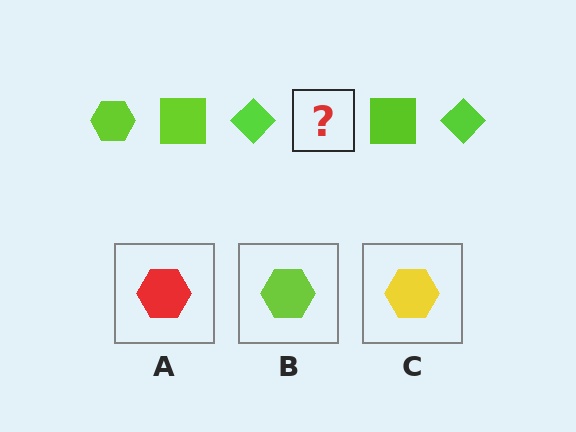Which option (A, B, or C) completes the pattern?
B.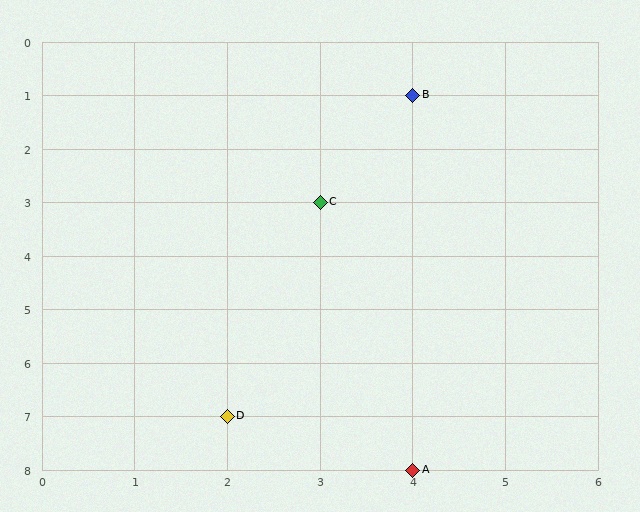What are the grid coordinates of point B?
Point B is at grid coordinates (4, 1).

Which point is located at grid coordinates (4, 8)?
Point A is at (4, 8).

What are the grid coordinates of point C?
Point C is at grid coordinates (3, 3).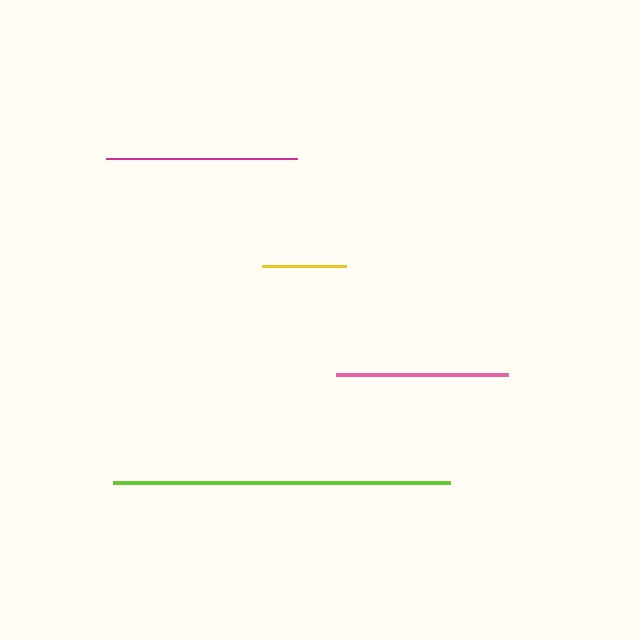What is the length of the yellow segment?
The yellow segment is approximately 83 pixels long.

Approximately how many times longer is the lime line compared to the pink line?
The lime line is approximately 2.0 times the length of the pink line.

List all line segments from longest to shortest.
From longest to shortest: lime, magenta, pink, yellow.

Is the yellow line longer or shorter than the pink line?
The pink line is longer than the yellow line.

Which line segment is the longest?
The lime line is the longest at approximately 337 pixels.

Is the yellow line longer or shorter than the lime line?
The lime line is longer than the yellow line.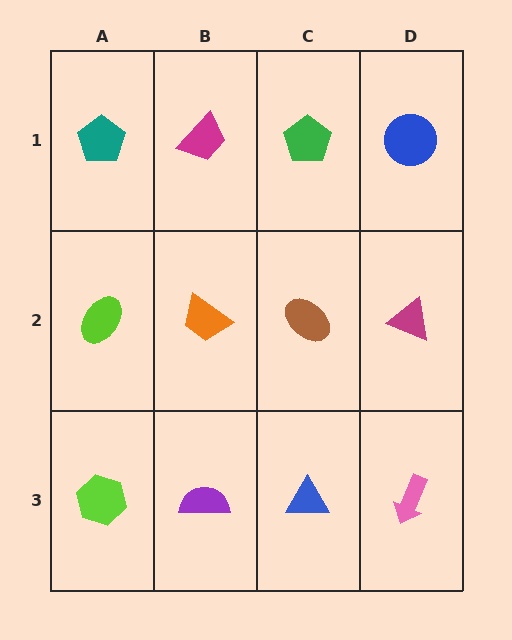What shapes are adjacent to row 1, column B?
An orange trapezoid (row 2, column B), a teal pentagon (row 1, column A), a green pentagon (row 1, column C).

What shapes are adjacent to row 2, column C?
A green pentagon (row 1, column C), a blue triangle (row 3, column C), an orange trapezoid (row 2, column B), a magenta triangle (row 2, column D).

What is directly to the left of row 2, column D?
A brown ellipse.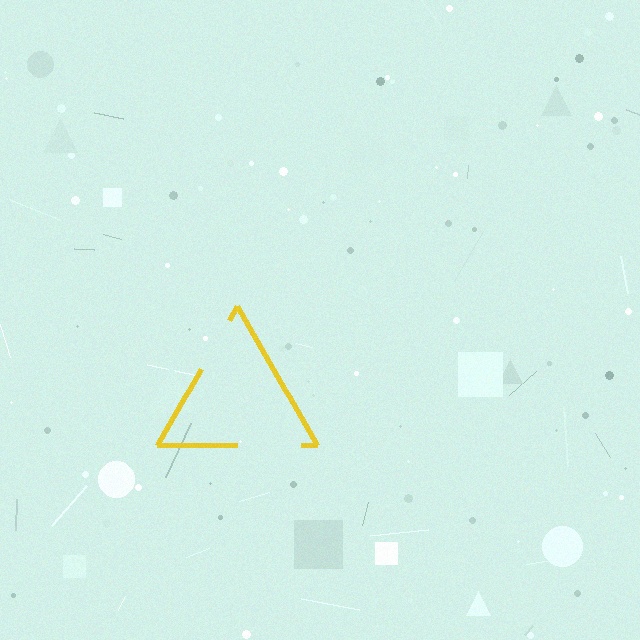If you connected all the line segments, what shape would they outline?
They would outline a triangle.